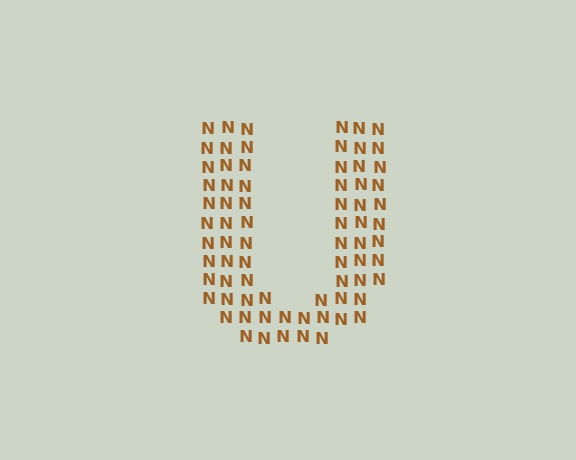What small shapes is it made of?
It is made of small letter N's.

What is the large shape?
The large shape is the letter U.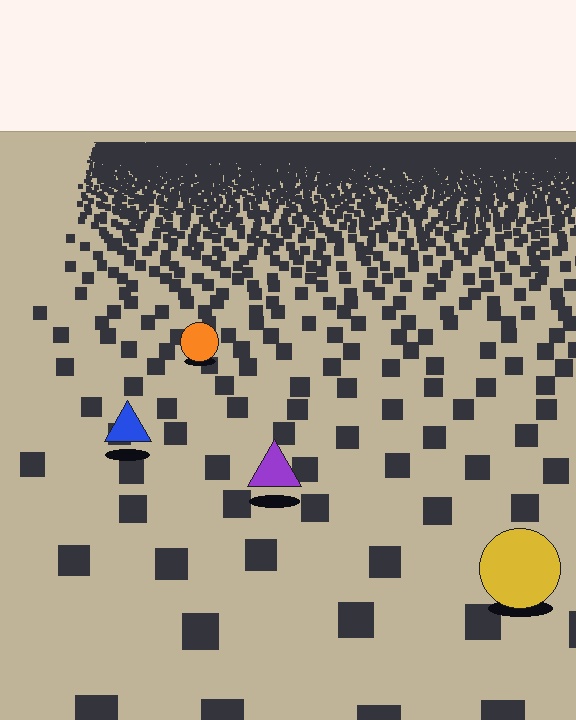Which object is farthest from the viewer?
The orange circle is farthest from the viewer. It appears smaller and the ground texture around it is denser.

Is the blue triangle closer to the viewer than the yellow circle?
No. The yellow circle is closer — you can tell from the texture gradient: the ground texture is coarser near it.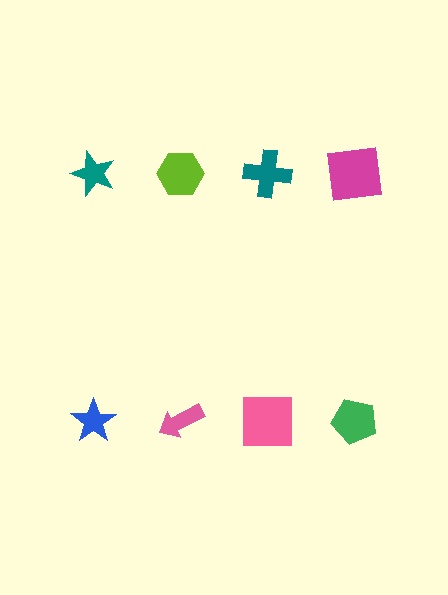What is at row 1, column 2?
A lime hexagon.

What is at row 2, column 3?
A pink square.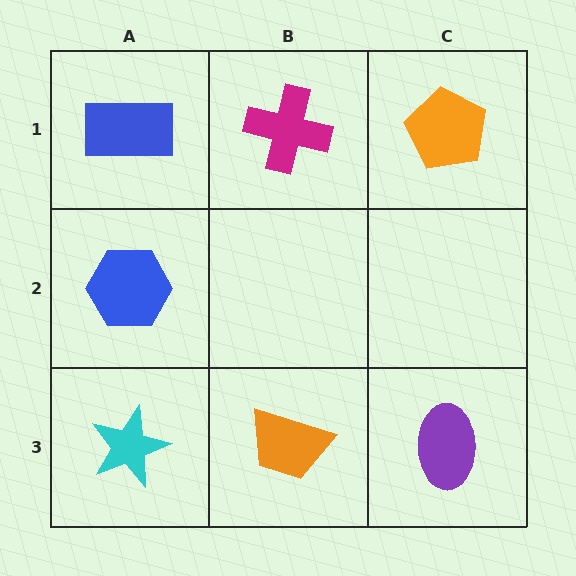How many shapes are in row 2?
1 shape.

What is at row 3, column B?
An orange trapezoid.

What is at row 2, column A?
A blue hexagon.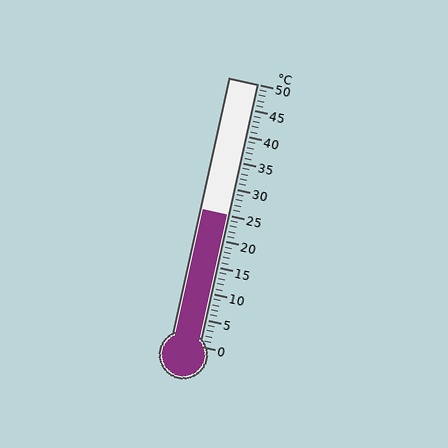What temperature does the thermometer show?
The thermometer shows approximately 25°C.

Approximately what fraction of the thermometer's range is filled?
The thermometer is filled to approximately 50% of its range.